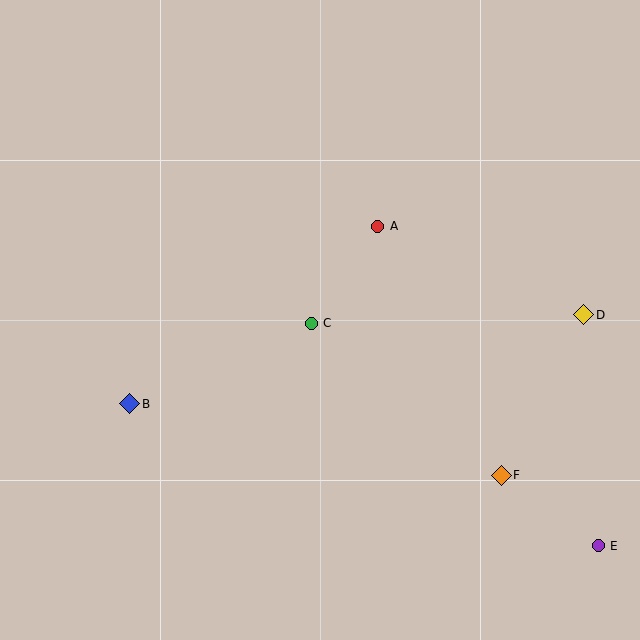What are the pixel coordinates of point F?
Point F is at (501, 475).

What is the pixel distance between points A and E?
The distance between A and E is 388 pixels.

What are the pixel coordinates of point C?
Point C is at (311, 323).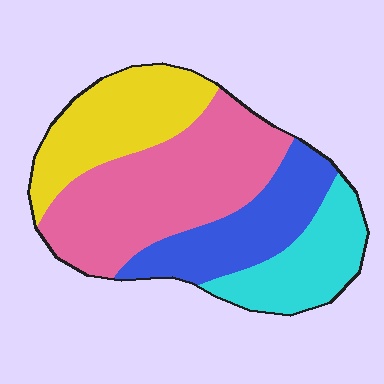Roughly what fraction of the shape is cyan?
Cyan covers 18% of the shape.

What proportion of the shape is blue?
Blue takes up about one fifth (1/5) of the shape.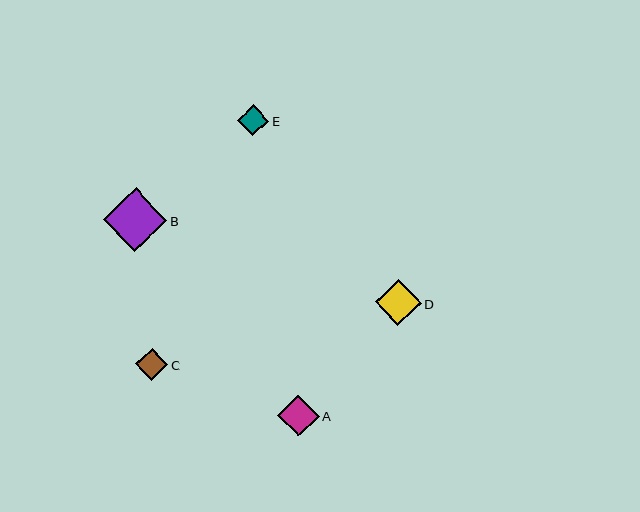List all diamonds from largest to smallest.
From largest to smallest: B, D, A, C, E.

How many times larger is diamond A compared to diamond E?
Diamond A is approximately 1.3 times the size of diamond E.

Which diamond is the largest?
Diamond B is the largest with a size of approximately 64 pixels.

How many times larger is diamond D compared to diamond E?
Diamond D is approximately 1.5 times the size of diamond E.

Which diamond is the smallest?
Diamond E is the smallest with a size of approximately 31 pixels.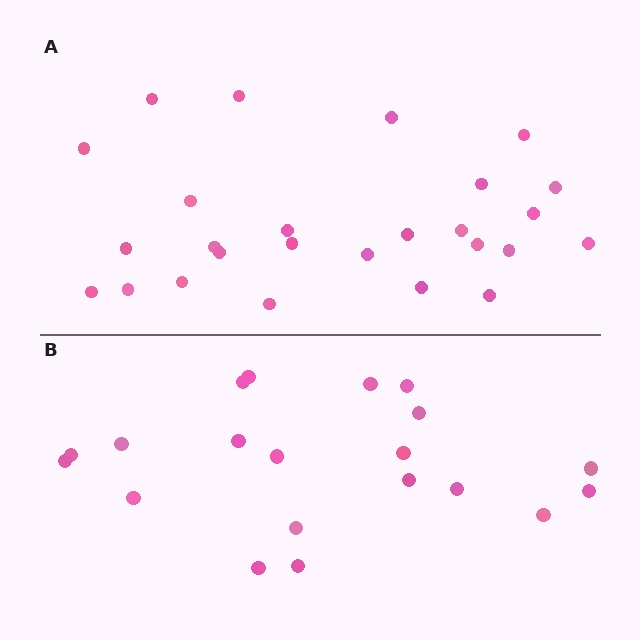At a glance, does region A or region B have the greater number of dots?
Region A (the top region) has more dots.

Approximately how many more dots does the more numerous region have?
Region A has about 6 more dots than region B.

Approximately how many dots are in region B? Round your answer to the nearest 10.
About 20 dots.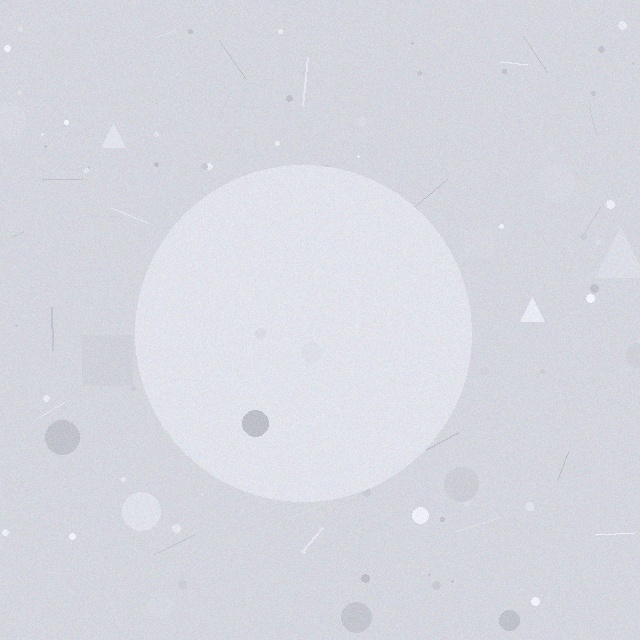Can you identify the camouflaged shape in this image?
The camouflaged shape is a circle.